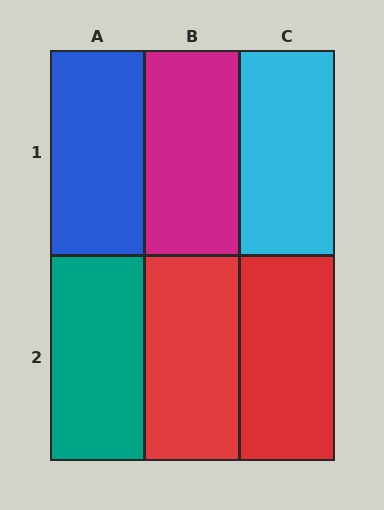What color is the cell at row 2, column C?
Red.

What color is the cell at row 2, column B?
Red.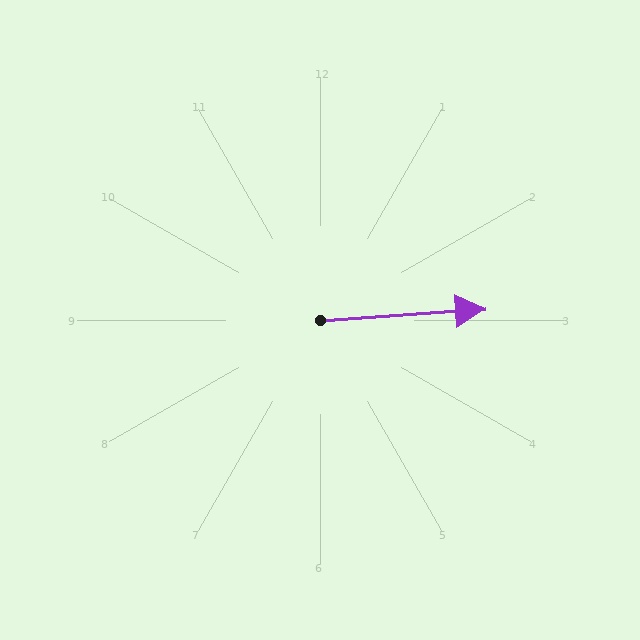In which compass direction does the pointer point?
East.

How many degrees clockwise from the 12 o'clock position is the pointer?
Approximately 86 degrees.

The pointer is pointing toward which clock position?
Roughly 3 o'clock.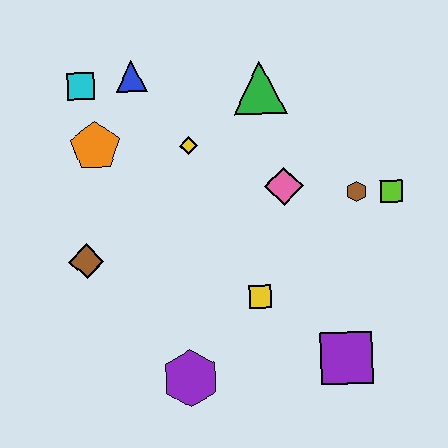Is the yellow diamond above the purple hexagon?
Yes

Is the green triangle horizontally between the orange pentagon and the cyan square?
No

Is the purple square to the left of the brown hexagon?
Yes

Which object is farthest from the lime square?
The cyan square is farthest from the lime square.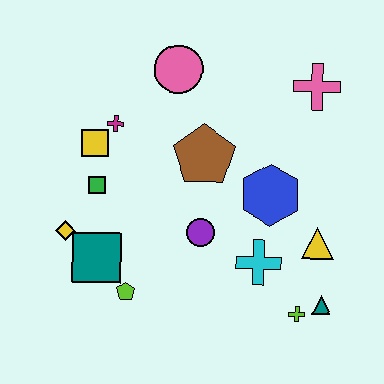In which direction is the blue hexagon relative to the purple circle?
The blue hexagon is to the right of the purple circle.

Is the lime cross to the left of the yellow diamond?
No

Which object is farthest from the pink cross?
The yellow diamond is farthest from the pink cross.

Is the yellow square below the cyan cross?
No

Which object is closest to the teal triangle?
The lime cross is closest to the teal triangle.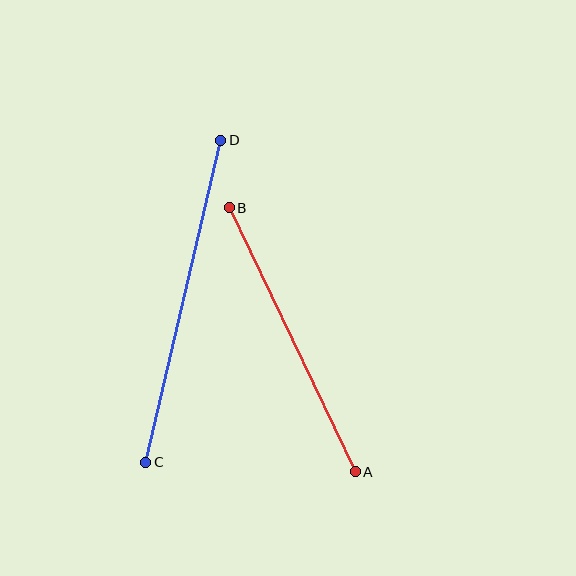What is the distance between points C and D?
The distance is approximately 331 pixels.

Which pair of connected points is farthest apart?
Points C and D are farthest apart.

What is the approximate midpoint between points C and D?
The midpoint is at approximately (183, 301) pixels.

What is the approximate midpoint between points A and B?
The midpoint is at approximately (292, 340) pixels.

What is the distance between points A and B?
The distance is approximately 293 pixels.